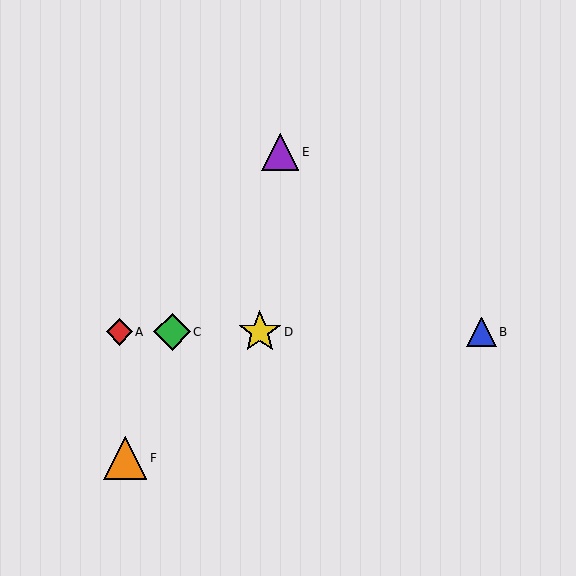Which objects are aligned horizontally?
Objects A, B, C, D are aligned horizontally.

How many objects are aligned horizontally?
4 objects (A, B, C, D) are aligned horizontally.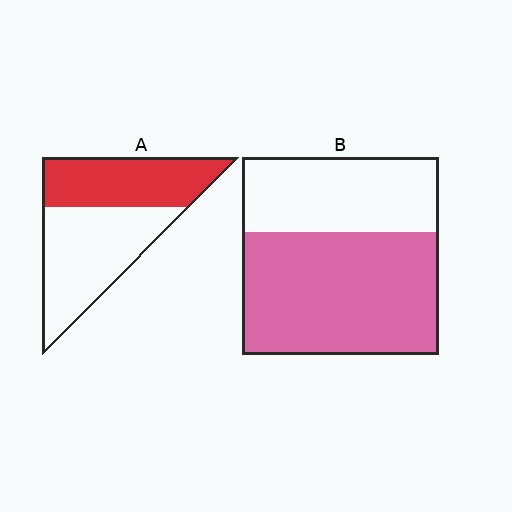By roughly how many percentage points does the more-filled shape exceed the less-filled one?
By roughly 20 percentage points (B over A).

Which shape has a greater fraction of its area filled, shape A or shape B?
Shape B.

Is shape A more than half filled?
No.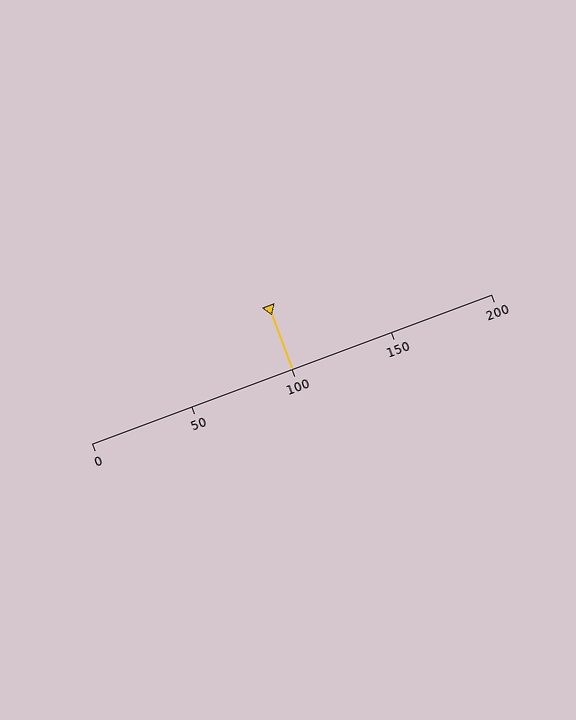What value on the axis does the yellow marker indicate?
The marker indicates approximately 100.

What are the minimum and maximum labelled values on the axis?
The axis runs from 0 to 200.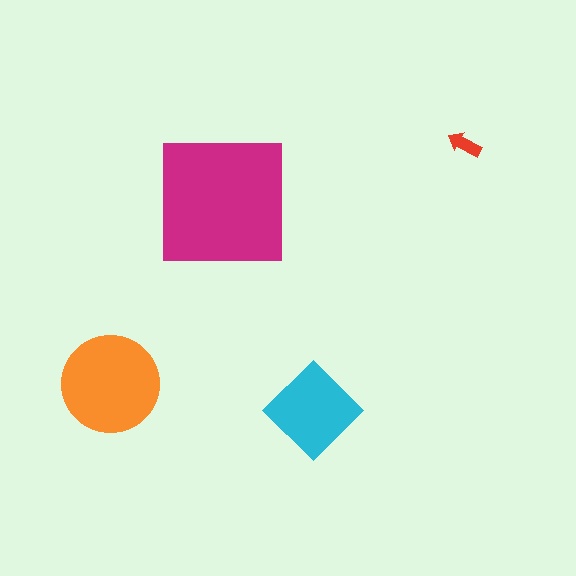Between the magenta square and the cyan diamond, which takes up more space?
The magenta square.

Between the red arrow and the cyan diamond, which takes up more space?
The cyan diamond.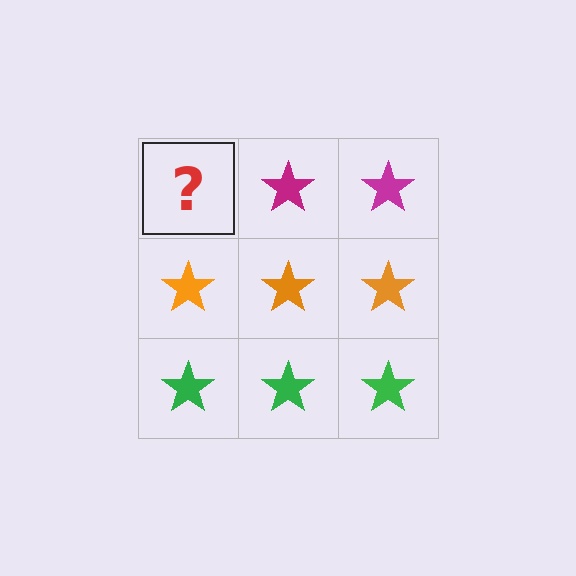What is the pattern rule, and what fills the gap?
The rule is that each row has a consistent color. The gap should be filled with a magenta star.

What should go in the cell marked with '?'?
The missing cell should contain a magenta star.